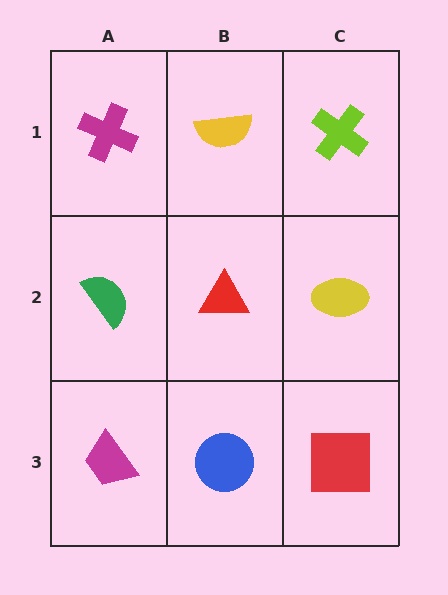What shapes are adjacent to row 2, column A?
A magenta cross (row 1, column A), a magenta trapezoid (row 3, column A), a red triangle (row 2, column B).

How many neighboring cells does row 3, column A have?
2.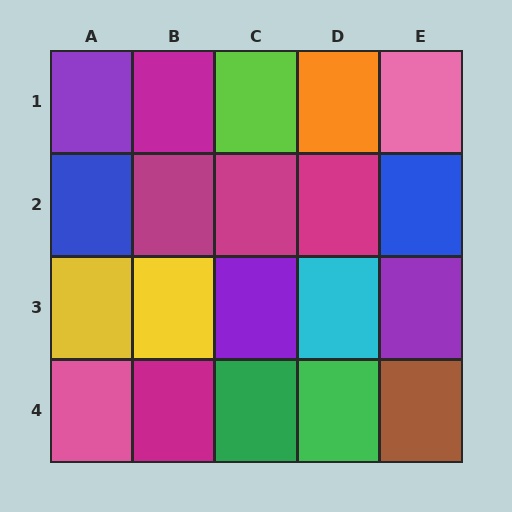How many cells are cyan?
1 cell is cyan.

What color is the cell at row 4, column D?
Green.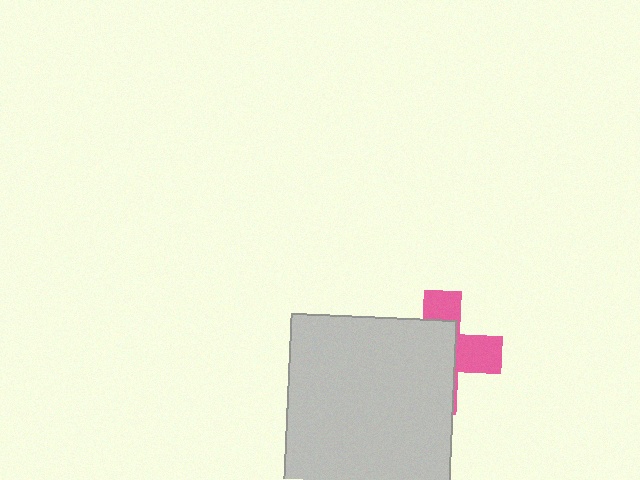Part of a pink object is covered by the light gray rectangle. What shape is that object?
It is a cross.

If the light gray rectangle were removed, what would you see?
You would see the complete pink cross.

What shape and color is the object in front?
The object in front is a light gray rectangle.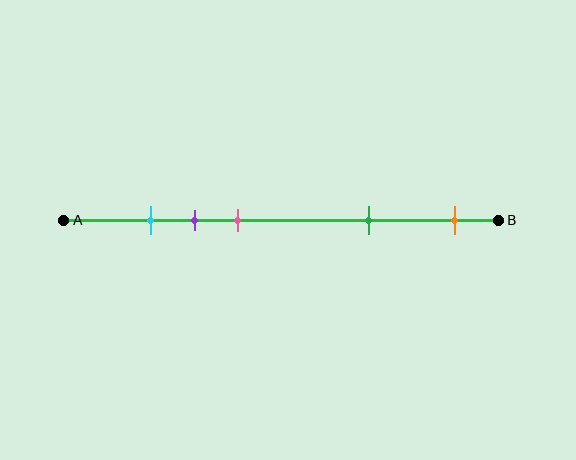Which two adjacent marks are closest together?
The cyan and purple marks are the closest adjacent pair.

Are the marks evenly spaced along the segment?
No, the marks are not evenly spaced.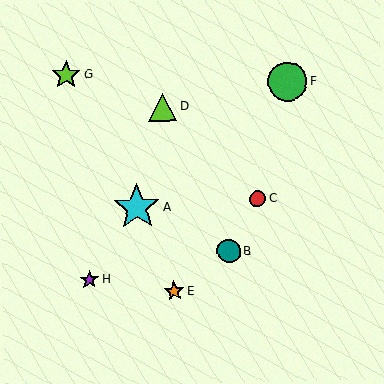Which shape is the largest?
The cyan star (labeled A) is the largest.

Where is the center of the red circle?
The center of the red circle is at (258, 199).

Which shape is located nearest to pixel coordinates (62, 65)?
The lime star (labeled G) at (66, 75) is nearest to that location.